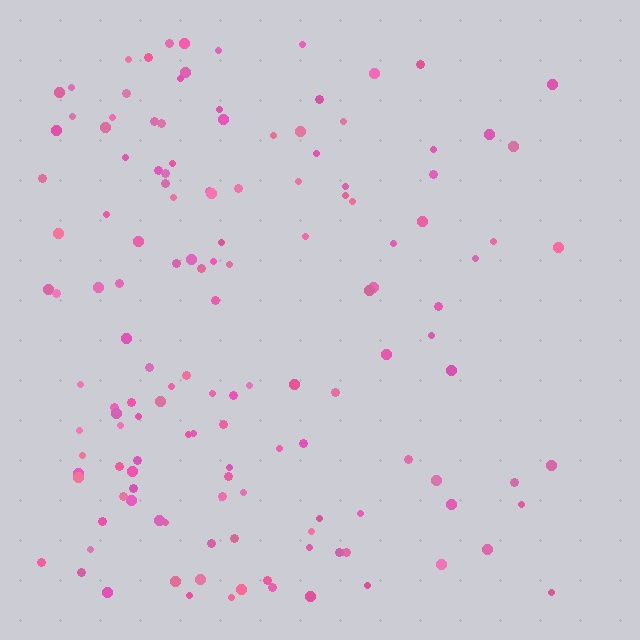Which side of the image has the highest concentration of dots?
The left.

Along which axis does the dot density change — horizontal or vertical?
Horizontal.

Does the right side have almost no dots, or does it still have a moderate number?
Still a moderate number, just noticeably fewer than the left.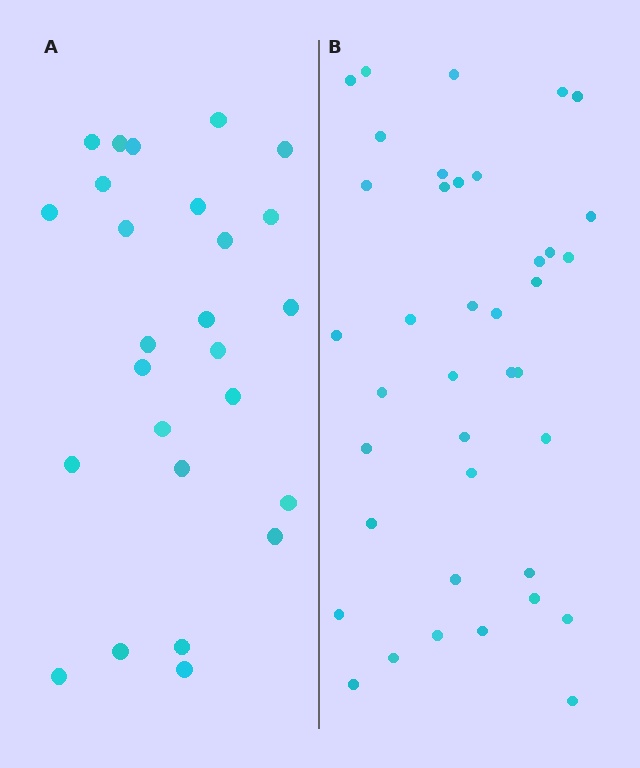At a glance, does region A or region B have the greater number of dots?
Region B (the right region) has more dots.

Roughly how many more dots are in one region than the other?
Region B has approximately 15 more dots than region A.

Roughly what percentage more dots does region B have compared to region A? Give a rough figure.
About 50% more.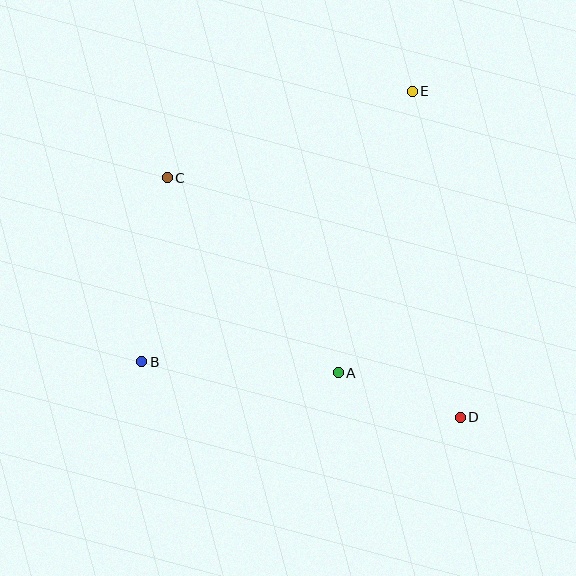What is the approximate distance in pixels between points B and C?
The distance between B and C is approximately 186 pixels.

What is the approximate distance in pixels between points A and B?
The distance between A and B is approximately 197 pixels.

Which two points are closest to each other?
Points A and D are closest to each other.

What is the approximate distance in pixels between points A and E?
The distance between A and E is approximately 291 pixels.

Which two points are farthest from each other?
Points B and E are farthest from each other.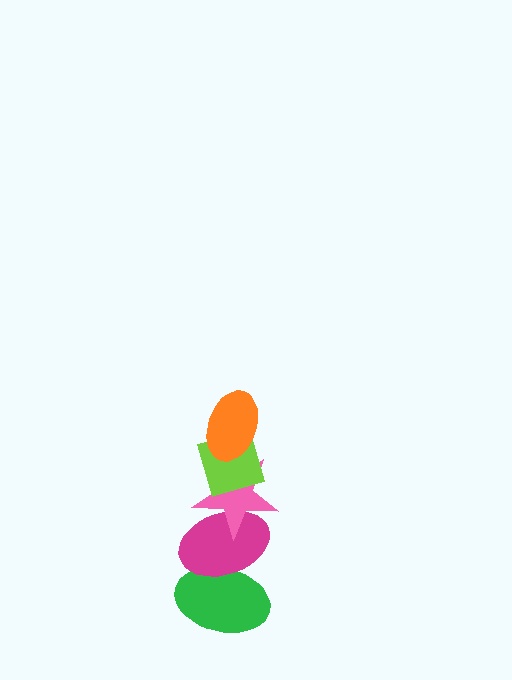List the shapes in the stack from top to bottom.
From top to bottom: the orange ellipse, the lime diamond, the pink star, the magenta ellipse, the green ellipse.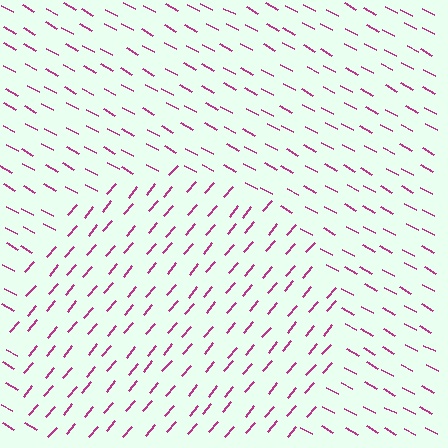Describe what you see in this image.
The image is filled with small magenta line segments. A circle region in the image has lines oriented differently from the surrounding lines, creating a visible texture boundary.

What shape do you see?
I see a circle.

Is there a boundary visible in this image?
Yes, there is a texture boundary formed by a change in line orientation.